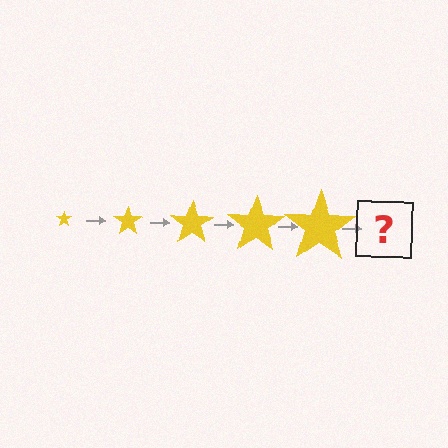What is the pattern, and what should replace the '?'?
The pattern is that the star gets progressively larger each step. The '?' should be a yellow star, larger than the previous one.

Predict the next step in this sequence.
The next step is a yellow star, larger than the previous one.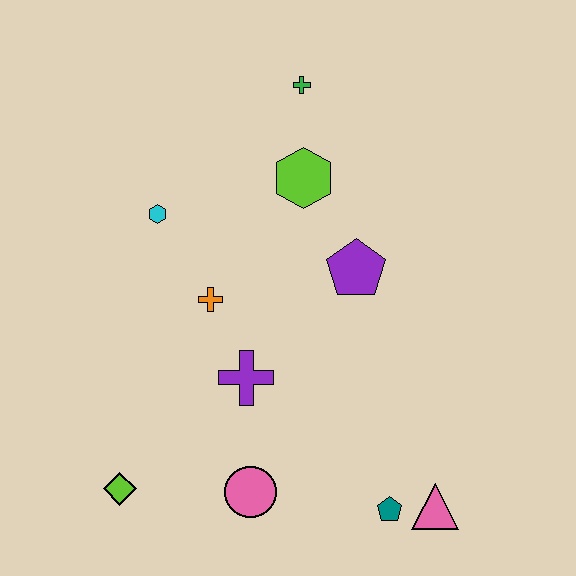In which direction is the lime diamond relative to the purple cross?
The lime diamond is to the left of the purple cross.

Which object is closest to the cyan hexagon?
The orange cross is closest to the cyan hexagon.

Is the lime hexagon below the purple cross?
No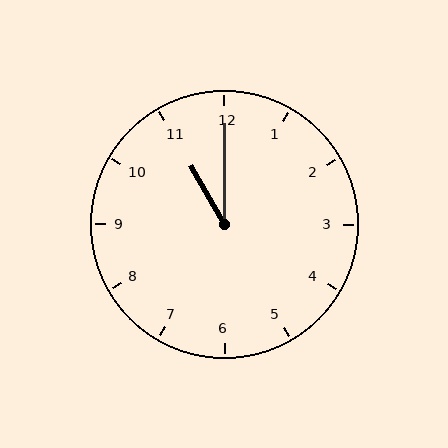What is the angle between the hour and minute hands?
Approximately 30 degrees.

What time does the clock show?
11:00.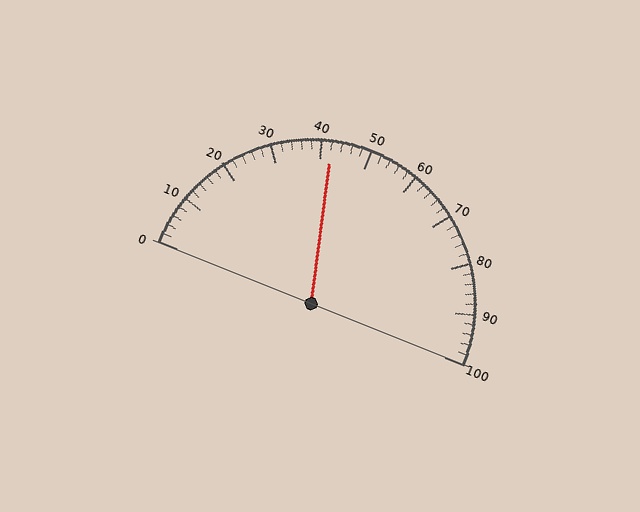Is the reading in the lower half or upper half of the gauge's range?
The reading is in the lower half of the range (0 to 100).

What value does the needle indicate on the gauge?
The needle indicates approximately 42.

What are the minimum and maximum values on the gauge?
The gauge ranges from 0 to 100.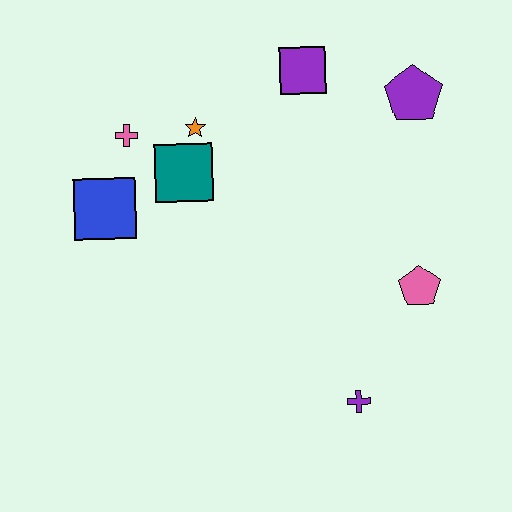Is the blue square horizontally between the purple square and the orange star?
No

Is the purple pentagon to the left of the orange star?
No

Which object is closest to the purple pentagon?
The purple square is closest to the purple pentagon.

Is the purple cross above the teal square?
No